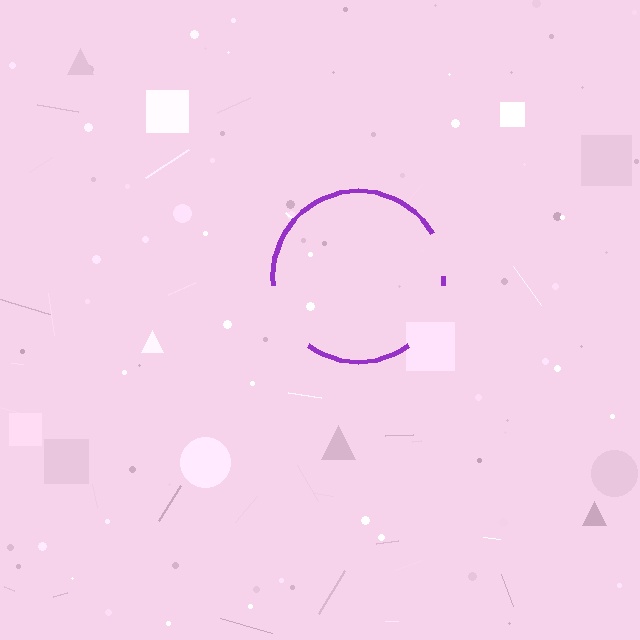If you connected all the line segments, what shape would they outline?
They would outline a circle.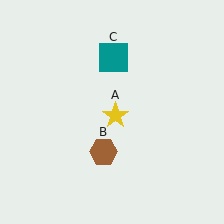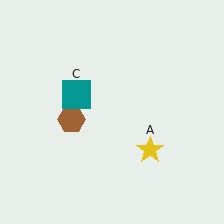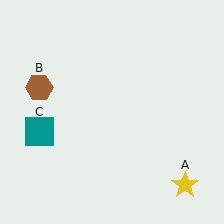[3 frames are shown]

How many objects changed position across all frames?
3 objects changed position: yellow star (object A), brown hexagon (object B), teal square (object C).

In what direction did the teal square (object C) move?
The teal square (object C) moved down and to the left.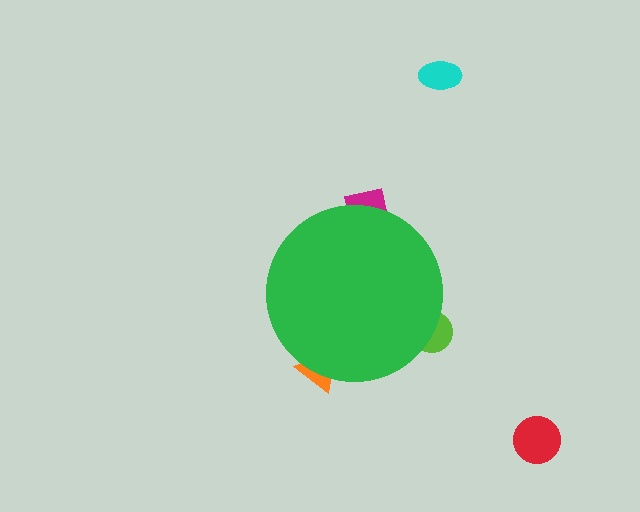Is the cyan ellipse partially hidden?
No, the cyan ellipse is fully visible.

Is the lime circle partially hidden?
Yes, the lime circle is partially hidden behind the green circle.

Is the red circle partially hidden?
No, the red circle is fully visible.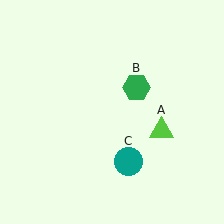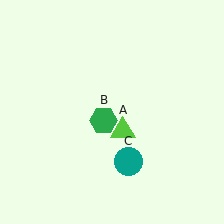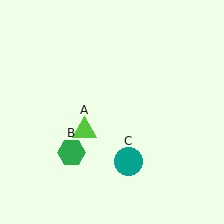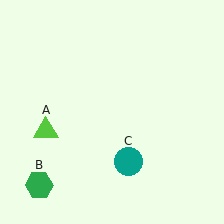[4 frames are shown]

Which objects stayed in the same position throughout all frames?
Teal circle (object C) remained stationary.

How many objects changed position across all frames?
2 objects changed position: lime triangle (object A), green hexagon (object B).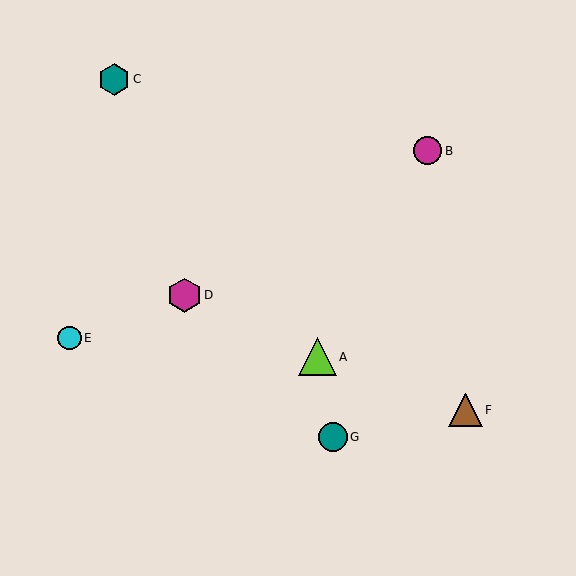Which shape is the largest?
The lime triangle (labeled A) is the largest.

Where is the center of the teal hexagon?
The center of the teal hexagon is at (114, 80).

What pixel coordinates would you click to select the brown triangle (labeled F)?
Click at (466, 410) to select the brown triangle F.